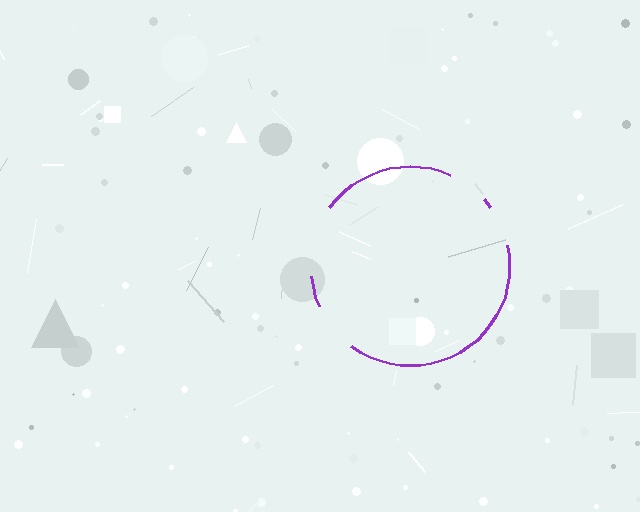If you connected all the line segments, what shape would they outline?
They would outline a circle.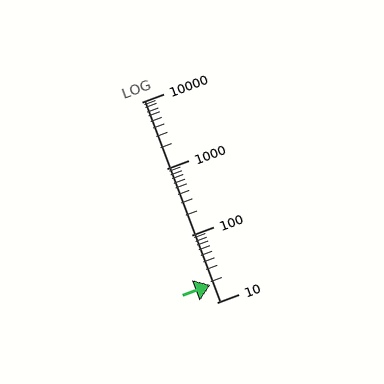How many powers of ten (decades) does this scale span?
The scale spans 3 decades, from 10 to 10000.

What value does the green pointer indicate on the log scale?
The pointer indicates approximately 18.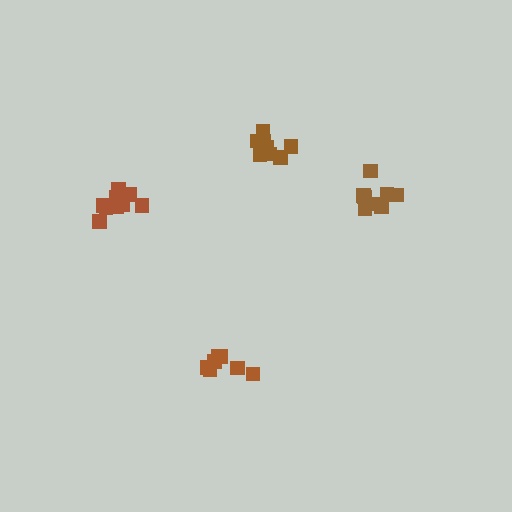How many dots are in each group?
Group 1: 8 dots, Group 2: 8 dots, Group 3: 10 dots, Group 4: 8 dots (34 total).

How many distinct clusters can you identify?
There are 4 distinct clusters.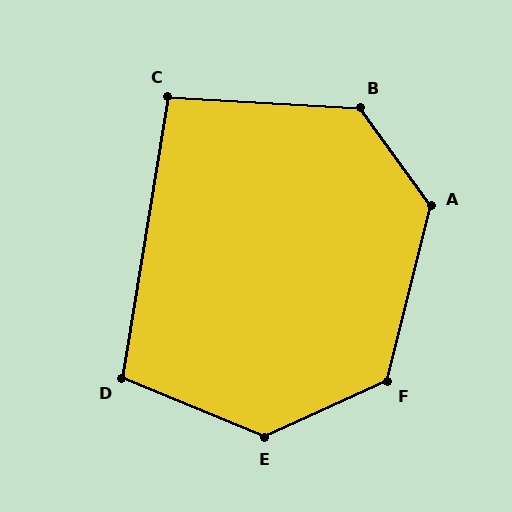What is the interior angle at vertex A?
Approximately 131 degrees (obtuse).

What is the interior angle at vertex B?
Approximately 128 degrees (obtuse).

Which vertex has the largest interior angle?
E, at approximately 133 degrees.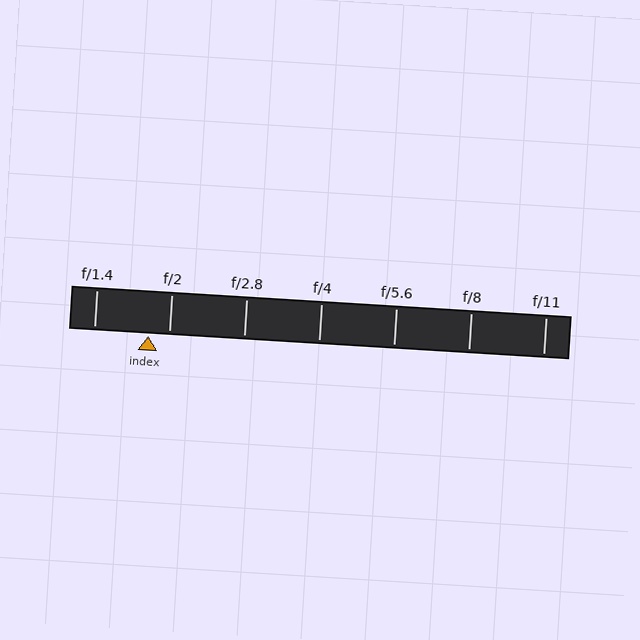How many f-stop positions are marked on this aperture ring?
There are 7 f-stop positions marked.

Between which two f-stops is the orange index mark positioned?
The index mark is between f/1.4 and f/2.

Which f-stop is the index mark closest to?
The index mark is closest to f/2.